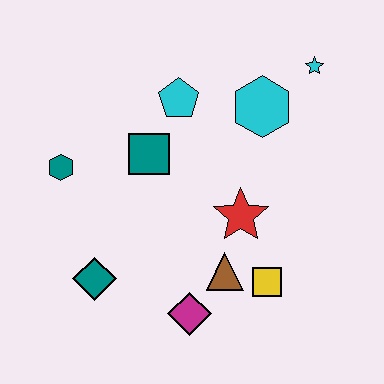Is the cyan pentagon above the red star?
Yes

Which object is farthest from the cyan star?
The teal diamond is farthest from the cyan star.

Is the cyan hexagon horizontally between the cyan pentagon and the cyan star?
Yes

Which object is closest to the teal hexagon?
The teal square is closest to the teal hexagon.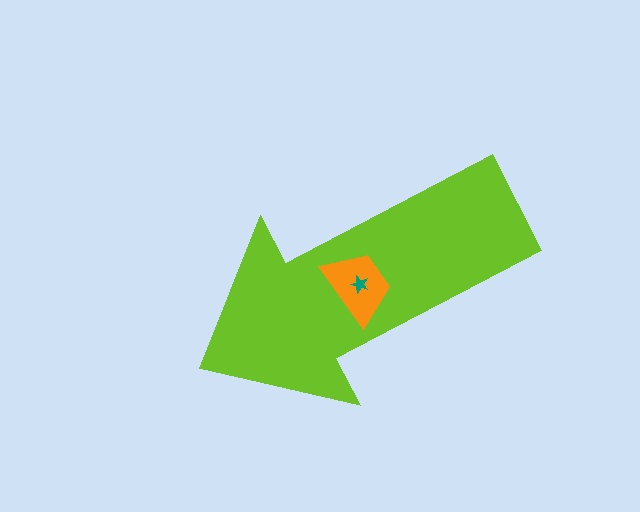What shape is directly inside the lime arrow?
The orange trapezoid.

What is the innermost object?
The teal star.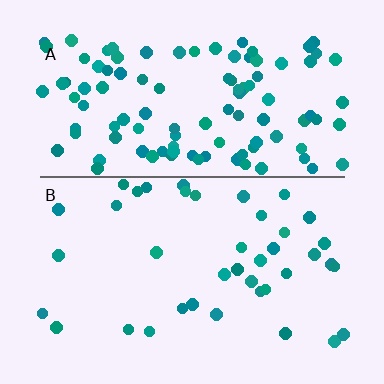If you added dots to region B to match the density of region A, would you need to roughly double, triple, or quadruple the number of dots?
Approximately triple.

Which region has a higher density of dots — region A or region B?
A (the top).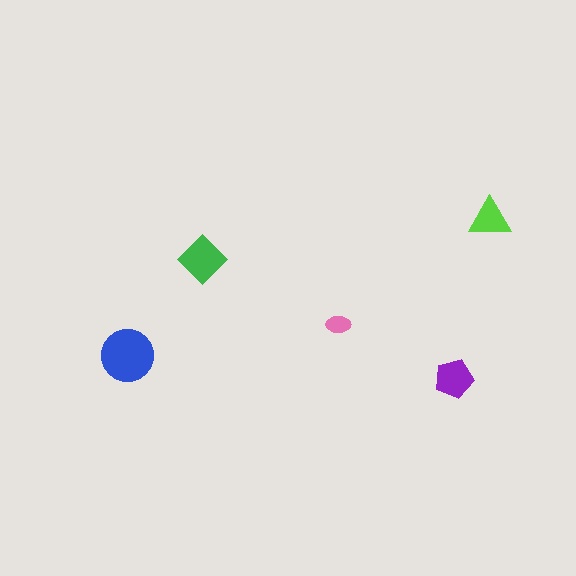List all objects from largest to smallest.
The blue circle, the green diamond, the purple pentagon, the lime triangle, the pink ellipse.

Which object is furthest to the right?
The lime triangle is rightmost.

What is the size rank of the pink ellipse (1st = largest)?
5th.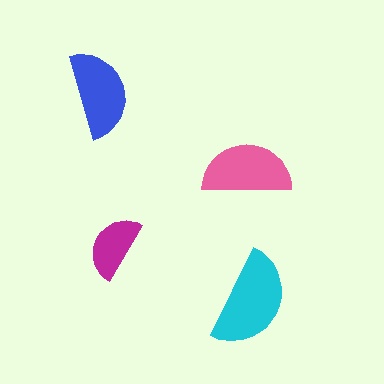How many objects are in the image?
There are 4 objects in the image.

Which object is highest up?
The blue semicircle is topmost.